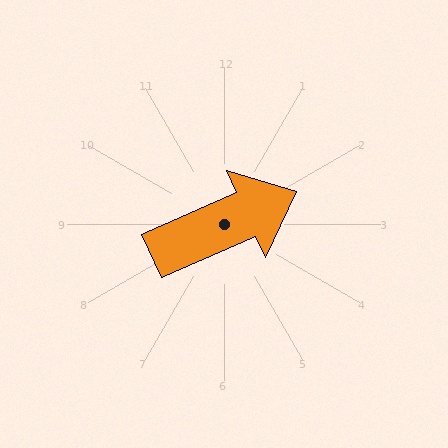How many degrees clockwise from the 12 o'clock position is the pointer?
Approximately 66 degrees.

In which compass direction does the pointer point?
Northeast.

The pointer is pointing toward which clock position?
Roughly 2 o'clock.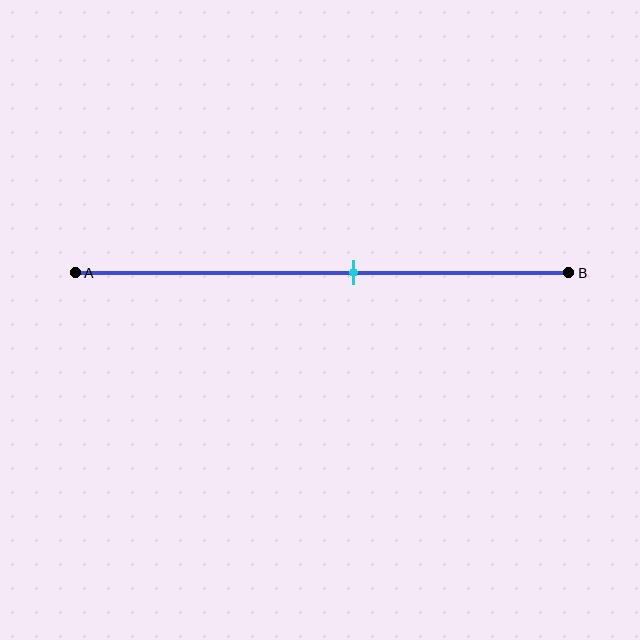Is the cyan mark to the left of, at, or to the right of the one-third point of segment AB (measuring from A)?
The cyan mark is to the right of the one-third point of segment AB.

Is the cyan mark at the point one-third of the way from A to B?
No, the mark is at about 55% from A, not at the 33% one-third point.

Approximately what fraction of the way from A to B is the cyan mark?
The cyan mark is approximately 55% of the way from A to B.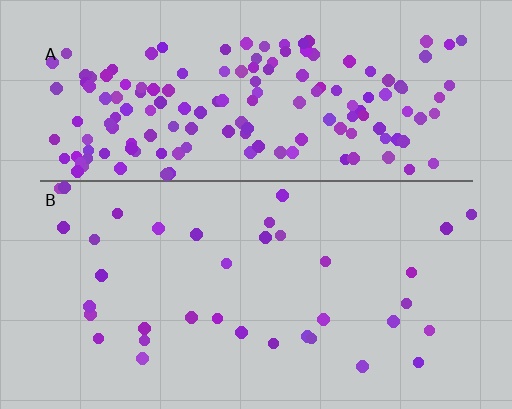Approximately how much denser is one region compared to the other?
Approximately 4.5× — region A over region B.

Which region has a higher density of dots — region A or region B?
A (the top).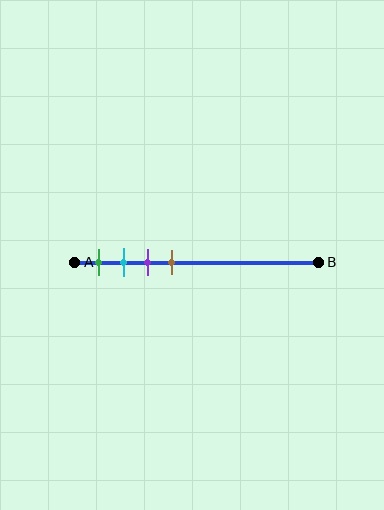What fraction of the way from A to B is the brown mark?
The brown mark is approximately 40% (0.4) of the way from A to B.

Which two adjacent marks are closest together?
The cyan and purple marks are the closest adjacent pair.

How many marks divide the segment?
There are 4 marks dividing the segment.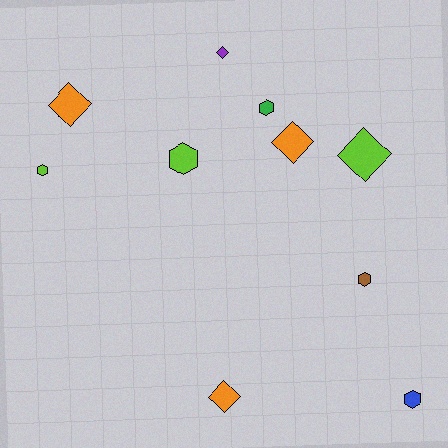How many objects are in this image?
There are 10 objects.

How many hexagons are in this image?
There are 5 hexagons.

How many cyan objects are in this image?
There are no cyan objects.